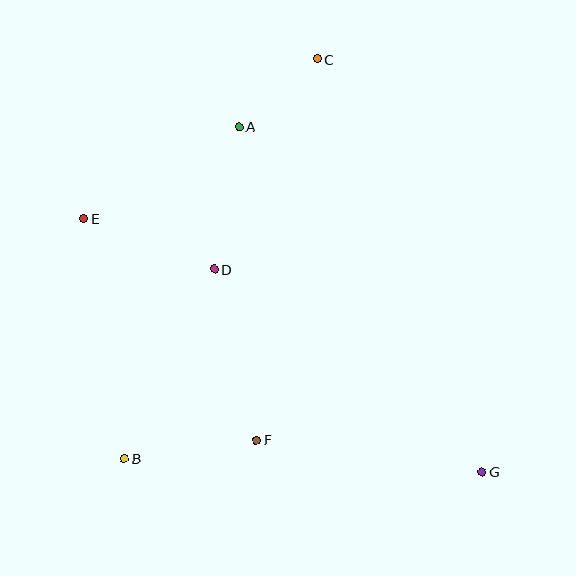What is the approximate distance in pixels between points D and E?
The distance between D and E is approximately 140 pixels.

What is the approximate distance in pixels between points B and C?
The distance between B and C is approximately 444 pixels.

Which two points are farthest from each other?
Points E and G are farthest from each other.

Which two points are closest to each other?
Points A and C are closest to each other.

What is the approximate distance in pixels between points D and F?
The distance between D and F is approximately 176 pixels.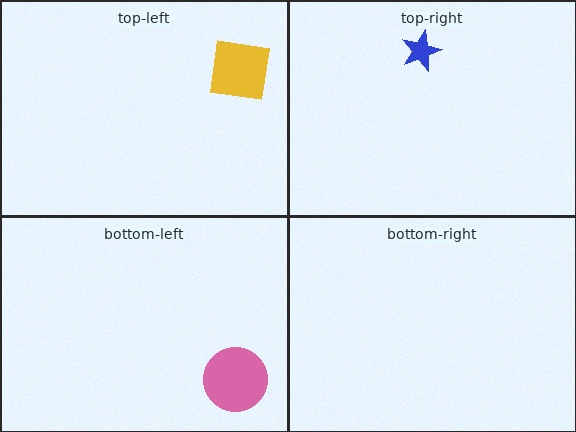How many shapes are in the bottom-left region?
1.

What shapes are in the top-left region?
The yellow square.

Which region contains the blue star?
The top-right region.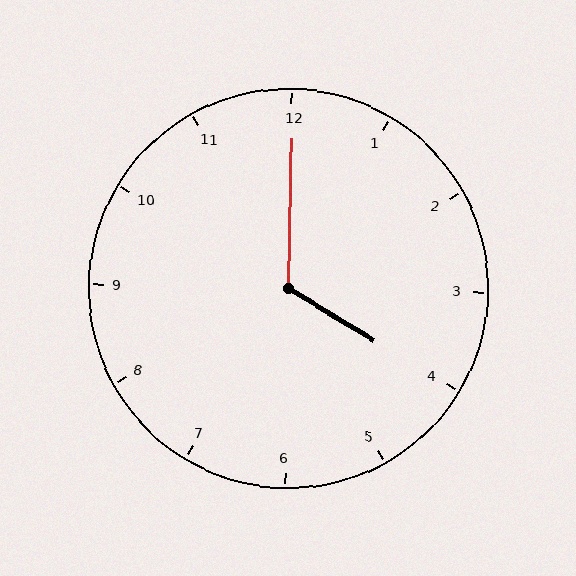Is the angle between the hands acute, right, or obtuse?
It is obtuse.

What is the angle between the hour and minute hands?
Approximately 120 degrees.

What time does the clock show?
4:00.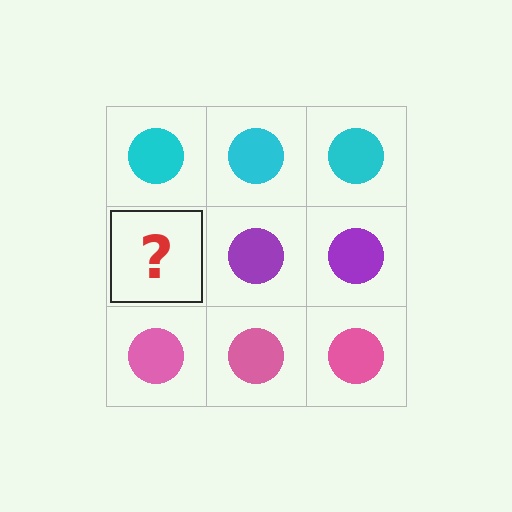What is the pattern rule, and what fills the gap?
The rule is that each row has a consistent color. The gap should be filled with a purple circle.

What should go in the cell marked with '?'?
The missing cell should contain a purple circle.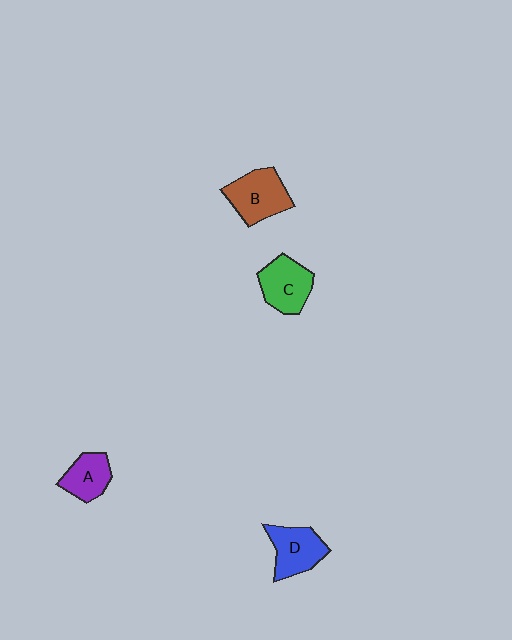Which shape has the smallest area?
Shape A (purple).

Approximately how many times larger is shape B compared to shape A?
Approximately 1.4 times.